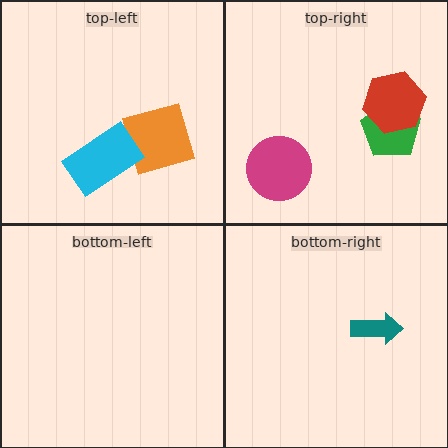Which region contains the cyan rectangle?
The top-left region.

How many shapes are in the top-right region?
3.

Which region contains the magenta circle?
The top-right region.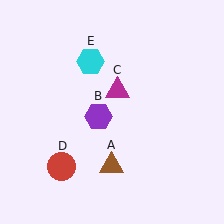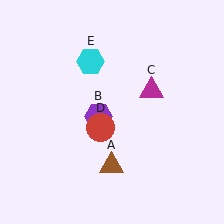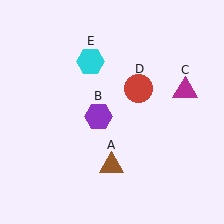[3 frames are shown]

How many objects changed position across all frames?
2 objects changed position: magenta triangle (object C), red circle (object D).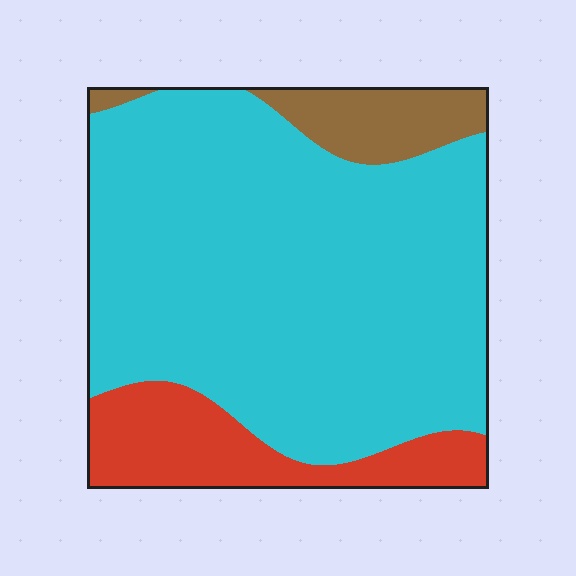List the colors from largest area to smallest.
From largest to smallest: cyan, red, brown.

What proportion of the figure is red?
Red covers around 15% of the figure.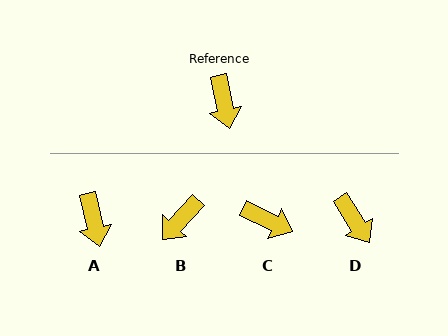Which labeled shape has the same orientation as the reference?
A.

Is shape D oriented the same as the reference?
No, it is off by about 20 degrees.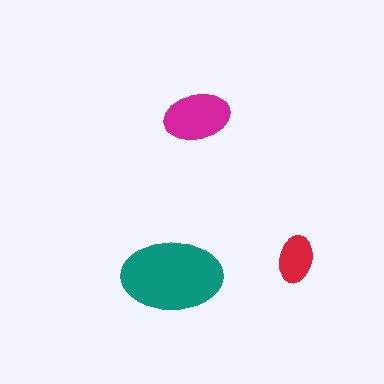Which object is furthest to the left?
The teal ellipse is leftmost.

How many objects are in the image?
There are 3 objects in the image.